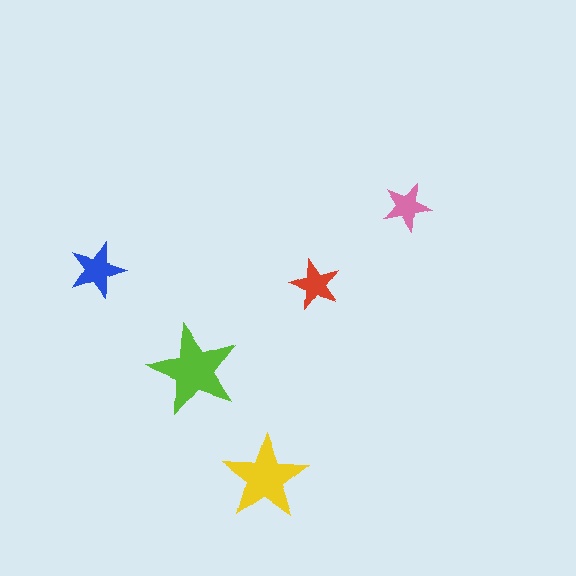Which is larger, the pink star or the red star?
The red one.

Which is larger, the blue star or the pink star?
The blue one.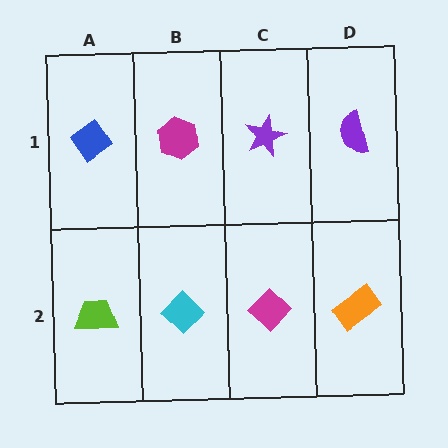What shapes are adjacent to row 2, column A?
A blue diamond (row 1, column A), a cyan diamond (row 2, column B).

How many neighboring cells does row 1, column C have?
3.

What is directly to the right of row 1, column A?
A magenta hexagon.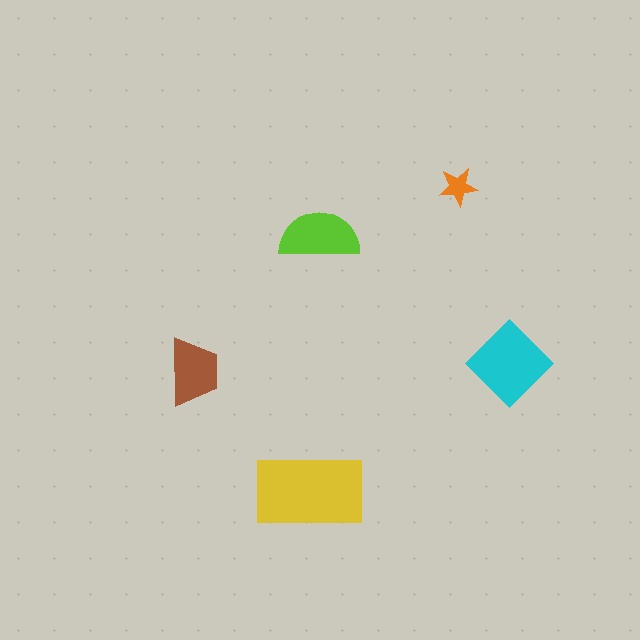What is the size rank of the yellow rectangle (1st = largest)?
1st.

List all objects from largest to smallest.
The yellow rectangle, the cyan diamond, the lime semicircle, the brown trapezoid, the orange star.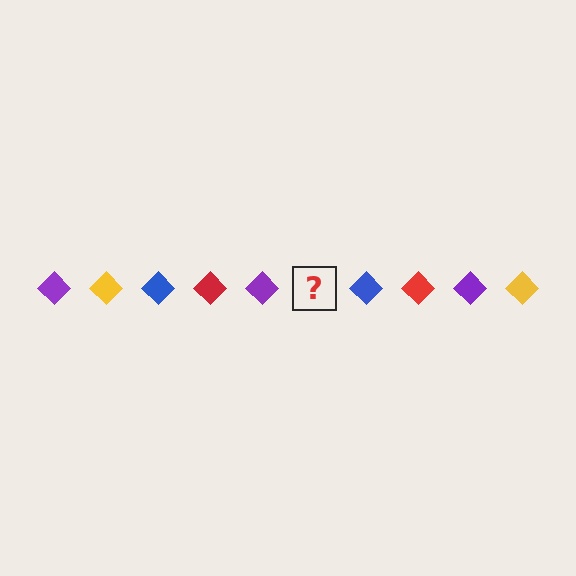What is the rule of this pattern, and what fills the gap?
The rule is that the pattern cycles through purple, yellow, blue, red diamonds. The gap should be filled with a yellow diamond.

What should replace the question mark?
The question mark should be replaced with a yellow diamond.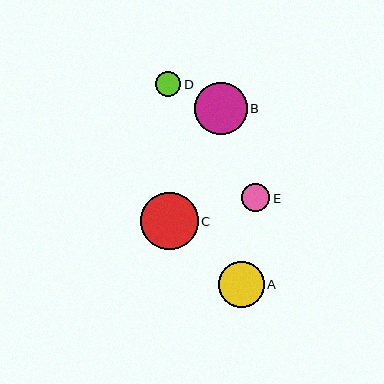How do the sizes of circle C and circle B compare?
Circle C and circle B are approximately the same size.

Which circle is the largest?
Circle C is the largest with a size of approximately 58 pixels.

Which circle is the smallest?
Circle D is the smallest with a size of approximately 25 pixels.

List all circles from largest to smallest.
From largest to smallest: C, B, A, E, D.